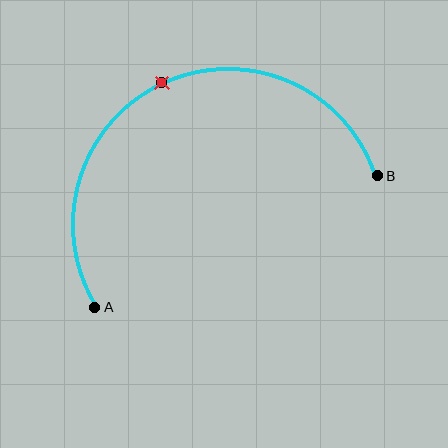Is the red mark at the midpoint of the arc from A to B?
Yes. The red mark lies on the arc at equal arc-length from both A and B — it is the arc midpoint.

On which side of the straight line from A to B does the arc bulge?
The arc bulges above the straight line connecting A and B.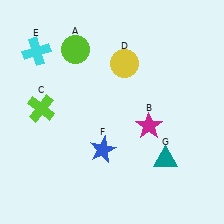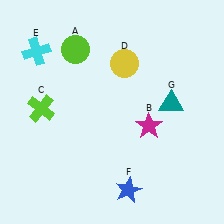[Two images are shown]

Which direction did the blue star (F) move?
The blue star (F) moved down.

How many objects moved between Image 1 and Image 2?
2 objects moved between the two images.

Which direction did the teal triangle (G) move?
The teal triangle (G) moved up.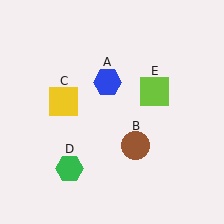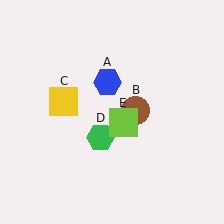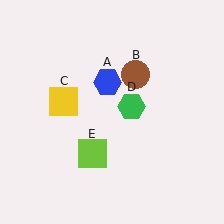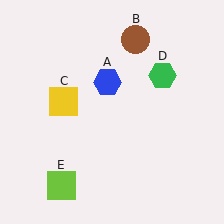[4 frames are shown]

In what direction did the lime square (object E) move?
The lime square (object E) moved down and to the left.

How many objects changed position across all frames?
3 objects changed position: brown circle (object B), green hexagon (object D), lime square (object E).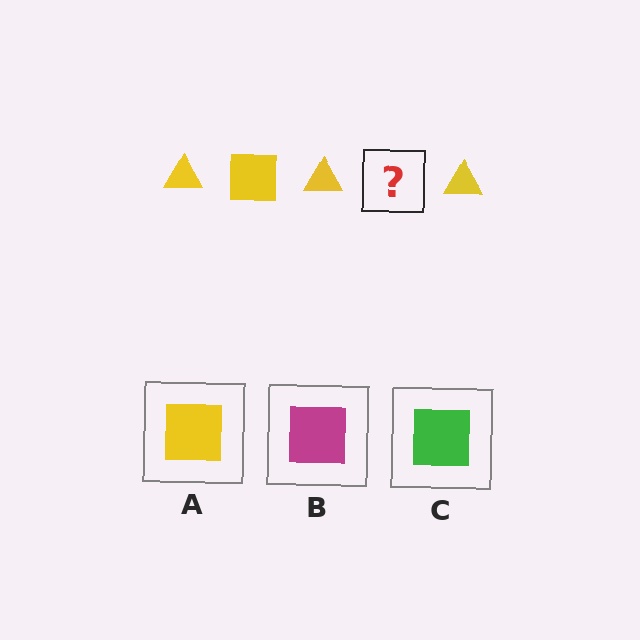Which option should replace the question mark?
Option A.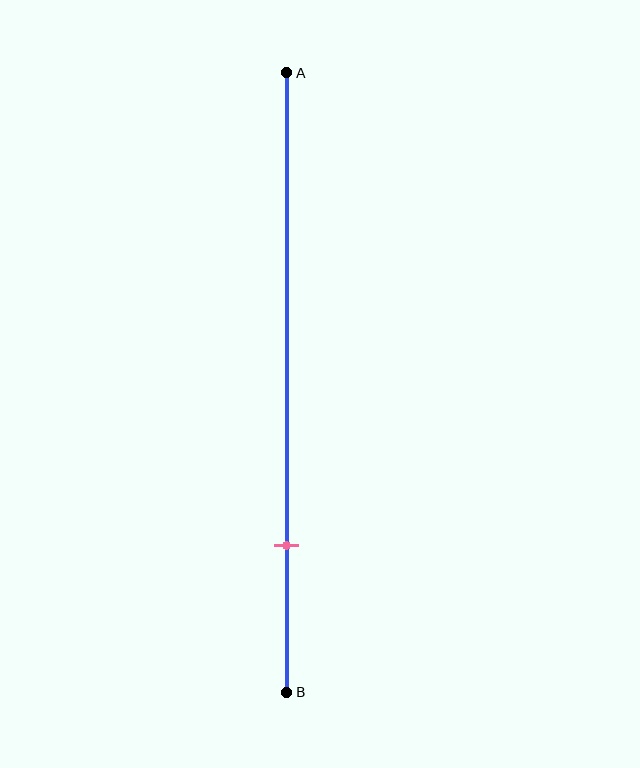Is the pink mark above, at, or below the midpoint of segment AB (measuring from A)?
The pink mark is below the midpoint of segment AB.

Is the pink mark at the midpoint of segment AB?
No, the mark is at about 75% from A, not at the 50% midpoint.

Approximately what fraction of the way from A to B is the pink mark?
The pink mark is approximately 75% of the way from A to B.